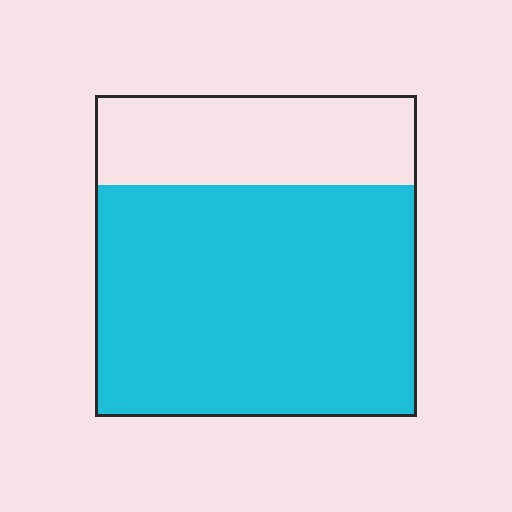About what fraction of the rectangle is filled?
About three quarters (3/4).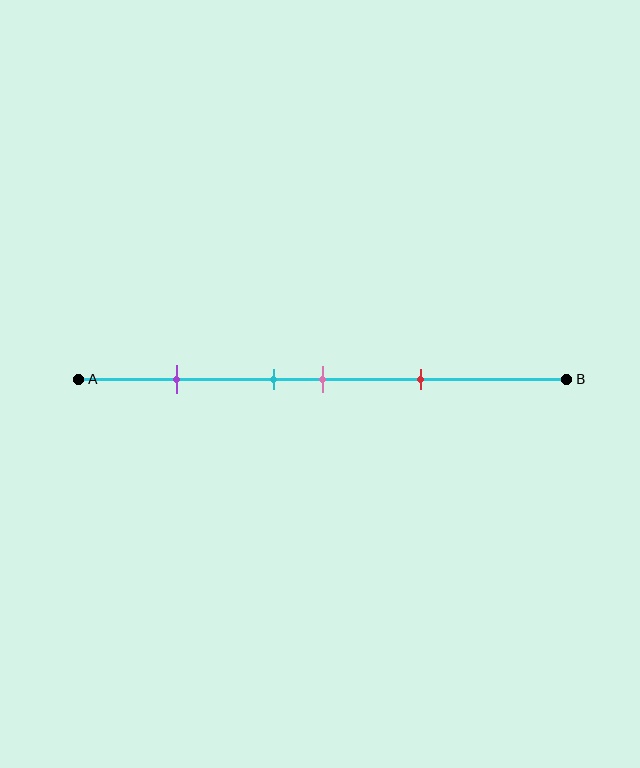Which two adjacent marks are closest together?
The cyan and pink marks are the closest adjacent pair.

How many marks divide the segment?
There are 4 marks dividing the segment.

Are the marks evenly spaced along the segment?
No, the marks are not evenly spaced.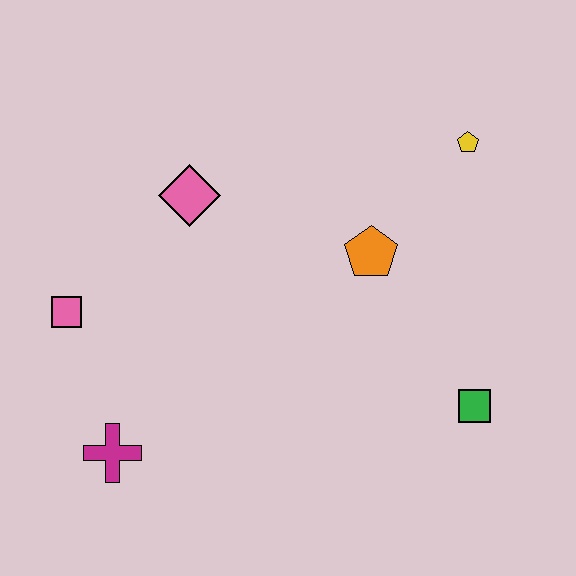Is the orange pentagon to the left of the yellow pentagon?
Yes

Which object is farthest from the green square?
The pink square is farthest from the green square.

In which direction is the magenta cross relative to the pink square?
The magenta cross is below the pink square.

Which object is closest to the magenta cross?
The pink square is closest to the magenta cross.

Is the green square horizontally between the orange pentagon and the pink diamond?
No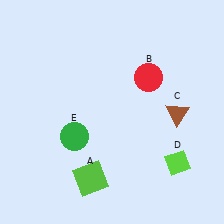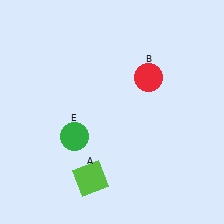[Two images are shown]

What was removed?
The lime diamond (D), the brown triangle (C) were removed in Image 2.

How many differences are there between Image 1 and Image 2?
There are 2 differences between the two images.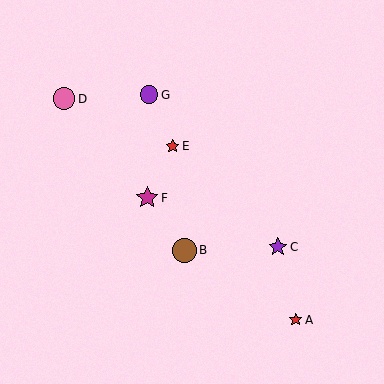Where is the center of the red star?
The center of the red star is at (173, 146).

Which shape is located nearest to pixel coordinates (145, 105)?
The purple circle (labeled G) at (149, 95) is nearest to that location.